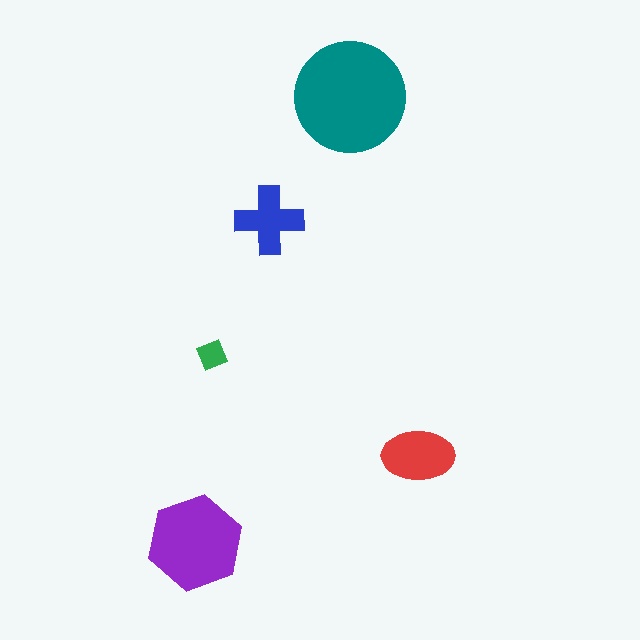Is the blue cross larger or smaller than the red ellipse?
Smaller.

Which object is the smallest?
The green diamond.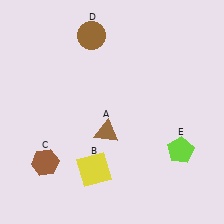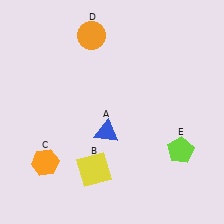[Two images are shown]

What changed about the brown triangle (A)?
In Image 1, A is brown. In Image 2, it changed to blue.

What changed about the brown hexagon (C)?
In Image 1, C is brown. In Image 2, it changed to orange.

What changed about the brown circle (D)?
In Image 1, D is brown. In Image 2, it changed to orange.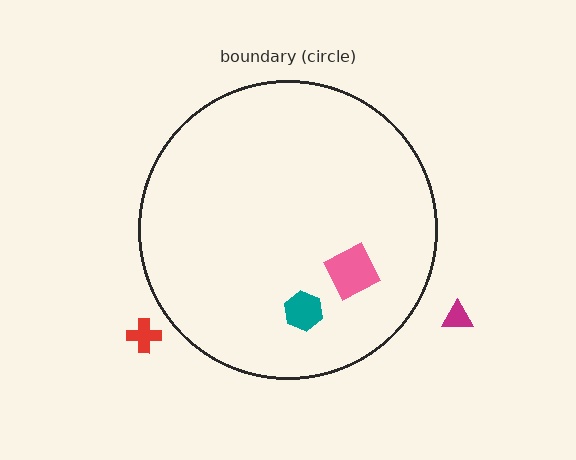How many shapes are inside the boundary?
2 inside, 2 outside.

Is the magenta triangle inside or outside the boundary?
Outside.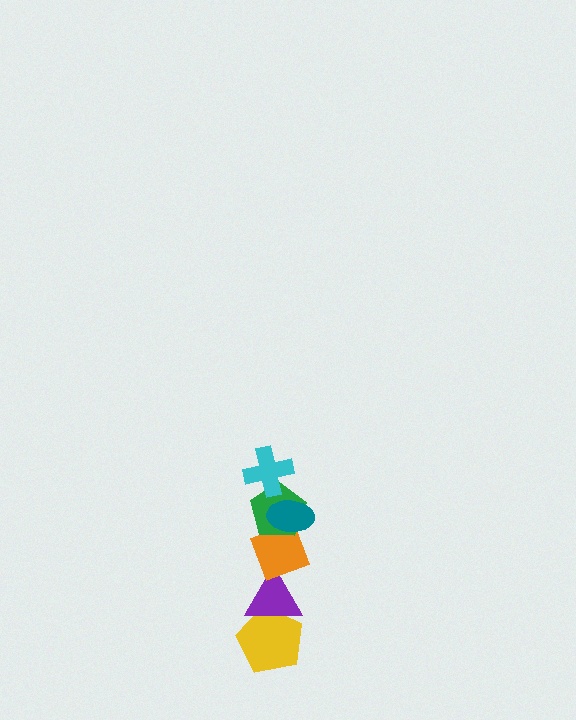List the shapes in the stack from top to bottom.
From top to bottom: the cyan cross, the teal ellipse, the green pentagon, the orange diamond, the purple triangle, the yellow pentagon.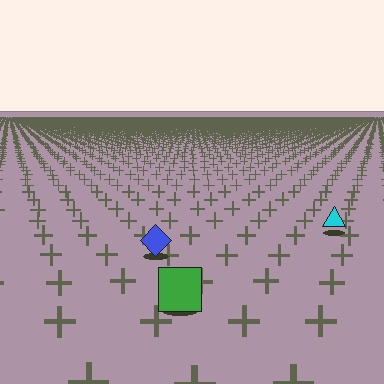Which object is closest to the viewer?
The green square is closest. The texture marks near it are larger and more spread out.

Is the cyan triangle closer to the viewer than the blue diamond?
No. The blue diamond is closer — you can tell from the texture gradient: the ground texture is coarser near it.